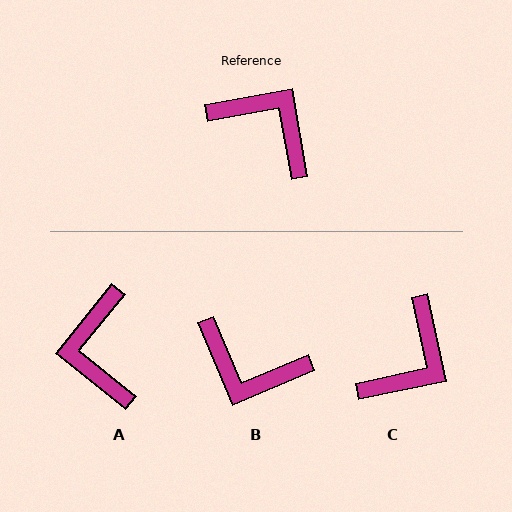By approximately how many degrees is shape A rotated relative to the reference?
Approximately 131 degrees counter-clockwise.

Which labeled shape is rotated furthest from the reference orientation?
B, about 167 degrees away.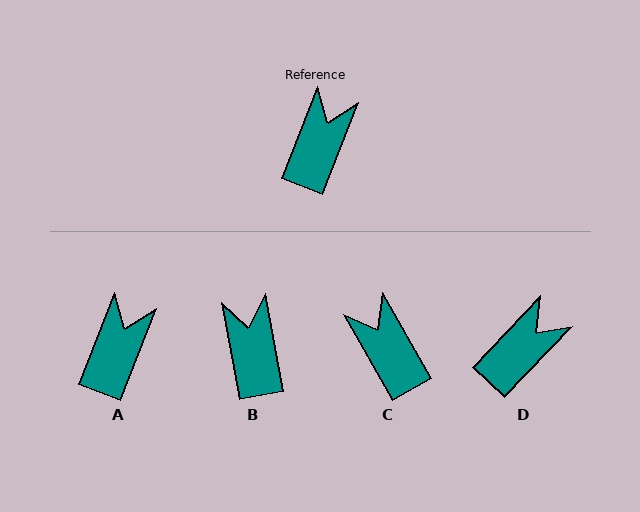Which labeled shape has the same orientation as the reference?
A.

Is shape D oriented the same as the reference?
No, it is off by about 22 degrees.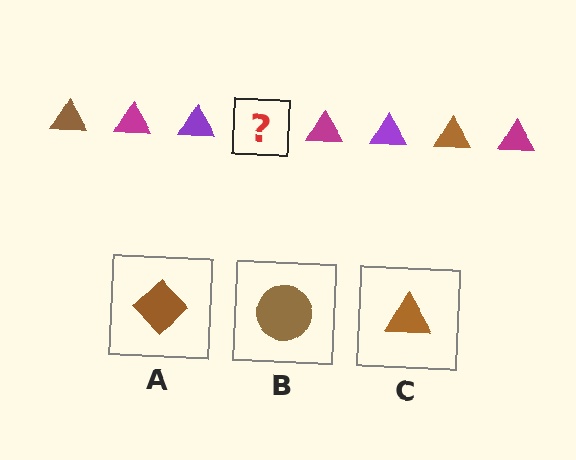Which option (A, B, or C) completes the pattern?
C.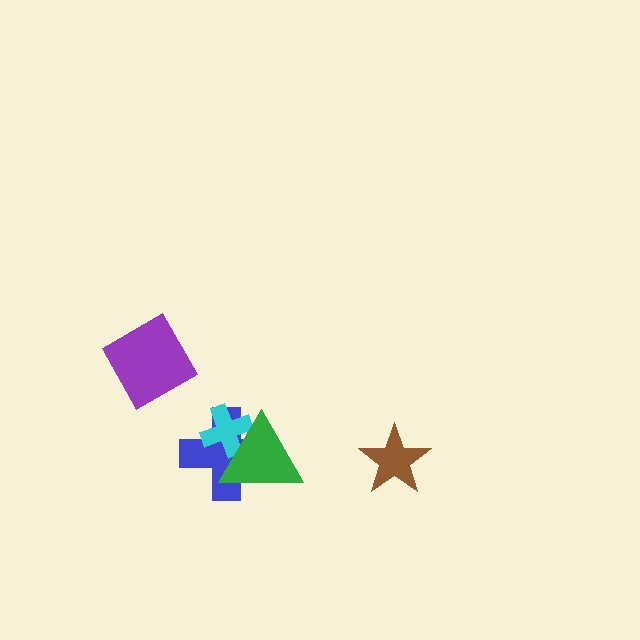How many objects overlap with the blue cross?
2 objects overlap with the blue cross.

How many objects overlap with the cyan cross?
2 objects overlap with the cyan cross.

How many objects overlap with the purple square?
0 objects overlap with the purple square.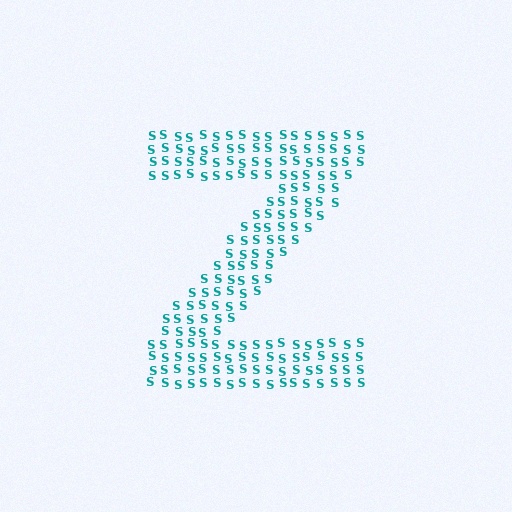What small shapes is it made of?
It is made of small letter S's.